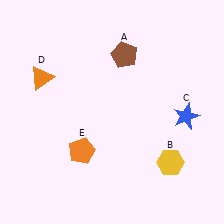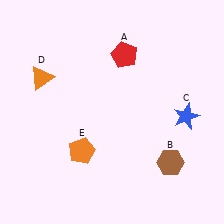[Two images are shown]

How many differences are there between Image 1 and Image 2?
There are 2 differences between the two images.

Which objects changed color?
A changed from brown to red. B changed from yellow to brown.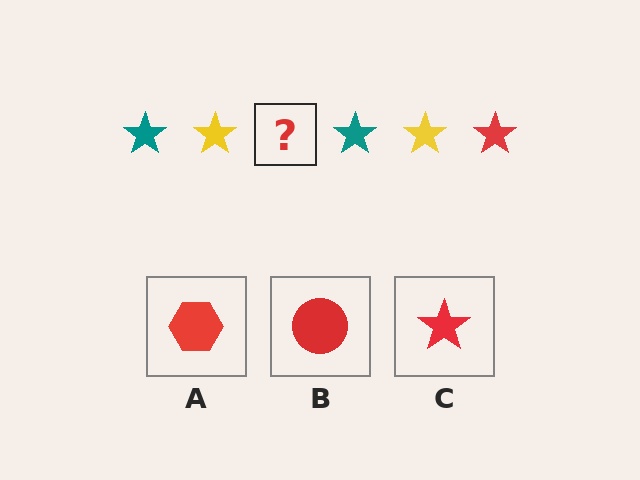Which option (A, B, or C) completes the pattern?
C.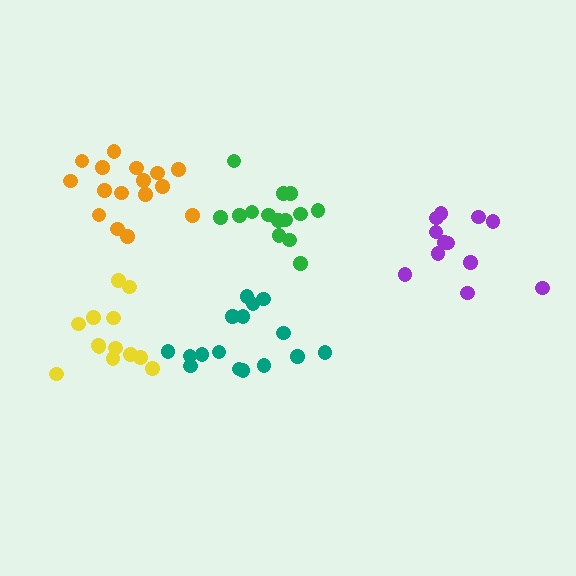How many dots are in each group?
Group 1: 16 dots, Group 2: 16 dots, Group 3: 13 dots, Group 4: 12 dots, Group 5: 14 dots (71 total).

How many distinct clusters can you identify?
There are 5 distinct clusters.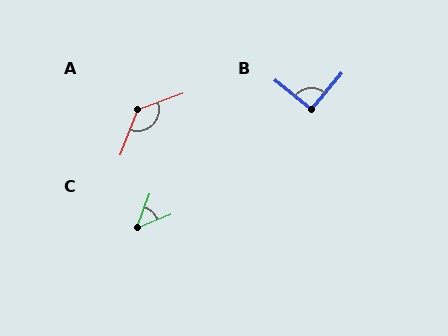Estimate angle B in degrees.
Approximately 91 degrees.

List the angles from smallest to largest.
C (48°), B (91°), A (131°).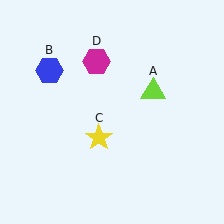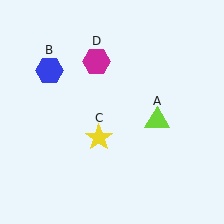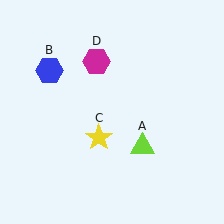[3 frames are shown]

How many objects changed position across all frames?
1 object changed position: lime triangle (object A).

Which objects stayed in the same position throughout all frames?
Blue hexagon (object B) and yellow star (object C) and magenta hexagon (object D) remained stationary.